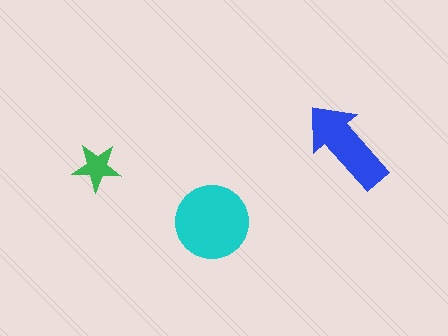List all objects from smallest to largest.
The green star, the blue arrow, the cyan circle.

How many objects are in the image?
There are 3 objects in the image.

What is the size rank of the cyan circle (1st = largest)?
1st.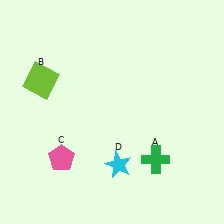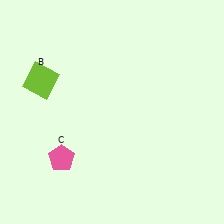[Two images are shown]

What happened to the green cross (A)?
The green cross (A) was removed in Image 2. It was in the bottom-right area of Image 1.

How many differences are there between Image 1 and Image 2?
There are 2 differences between the two images.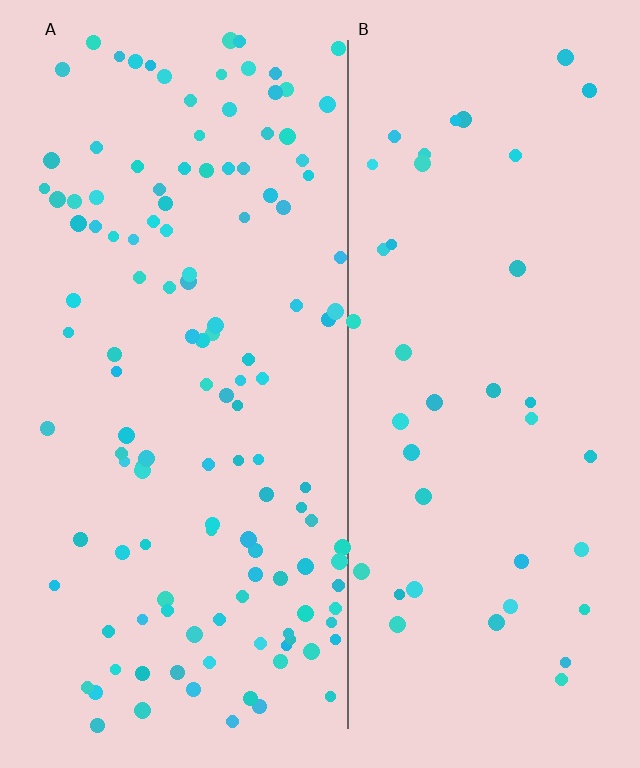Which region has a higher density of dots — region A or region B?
A (the left).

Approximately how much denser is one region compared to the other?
Approximately 3.1× — region A over region B.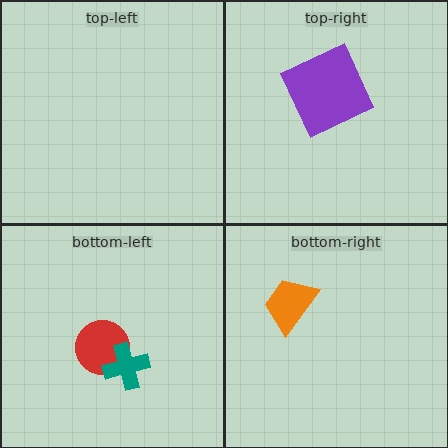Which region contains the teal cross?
The bottom-left region.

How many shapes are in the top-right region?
1.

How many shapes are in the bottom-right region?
1.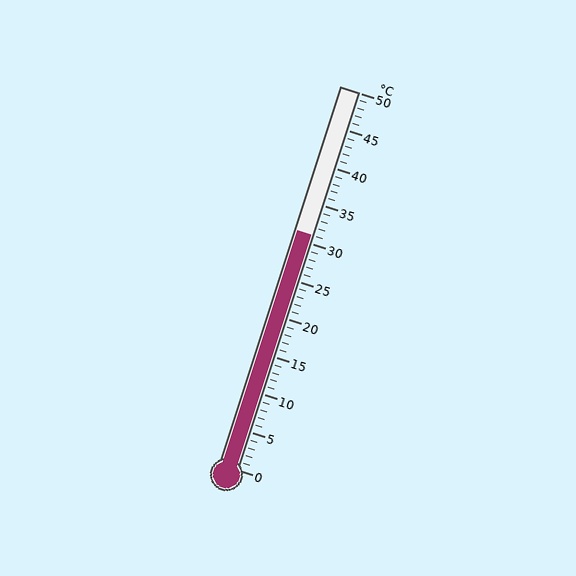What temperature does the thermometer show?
The thermometer shows approximately 31°C.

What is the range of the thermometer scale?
The thermometer scale ranges from 0°C to 50°C.